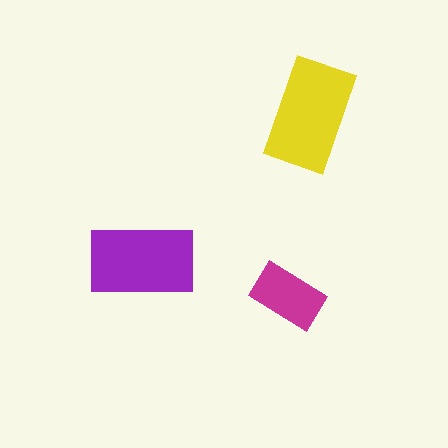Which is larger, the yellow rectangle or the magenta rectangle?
The yellow one.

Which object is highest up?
The yellow rectangle is topmost.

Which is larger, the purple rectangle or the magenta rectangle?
The purple one.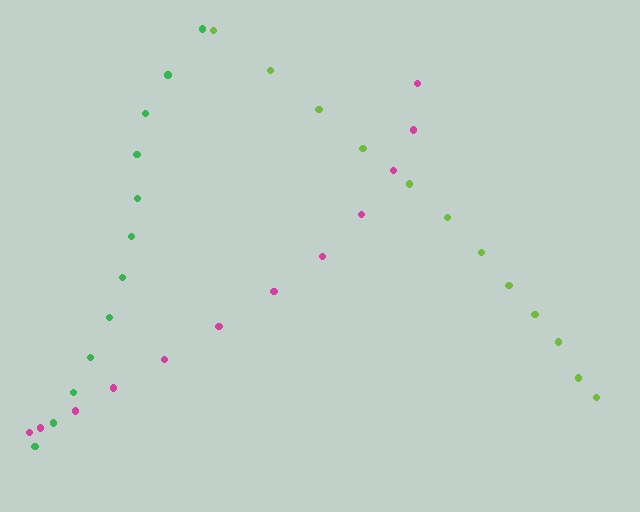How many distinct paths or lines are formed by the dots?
There are 3 distinct paths.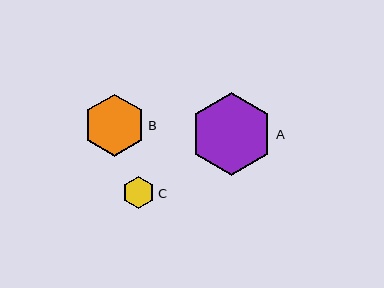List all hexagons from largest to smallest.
From largest to smallest: A, B, C.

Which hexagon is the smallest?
Hexagon C is the smallest with a size of approximately 32 pixels.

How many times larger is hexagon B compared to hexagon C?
Hexagon B is approximately 1.9 times the size of hexagon C.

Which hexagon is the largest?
Hexagon A is the largest with a size of approximately 83 pixels.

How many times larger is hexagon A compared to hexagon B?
Hexagon A is approximately 1.3 times the size of hexagon B.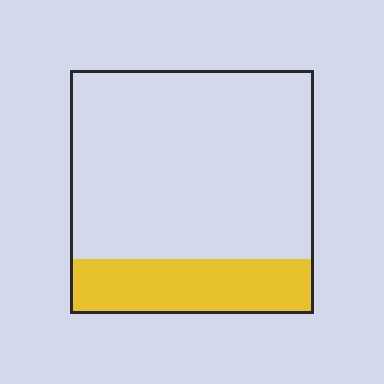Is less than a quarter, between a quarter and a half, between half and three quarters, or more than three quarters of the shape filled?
Less than a quarter.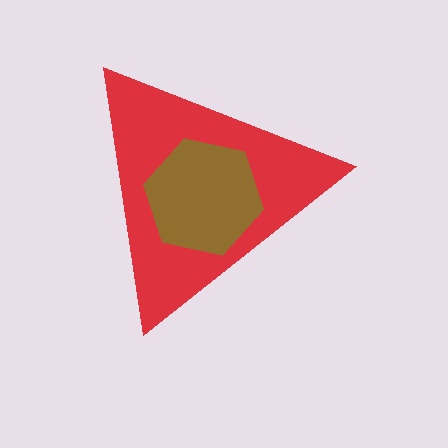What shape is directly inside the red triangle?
The brown hexagon.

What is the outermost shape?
The red triangle.